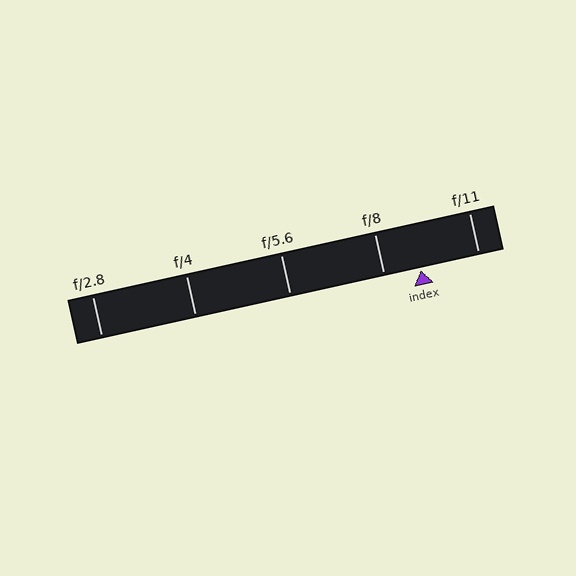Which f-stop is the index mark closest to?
The index mark is closest to f/8.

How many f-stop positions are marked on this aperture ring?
There are 5 f-stop positions marked.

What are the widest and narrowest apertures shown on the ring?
The widest aperture shown is f/2.8 and the narrowest is f/11.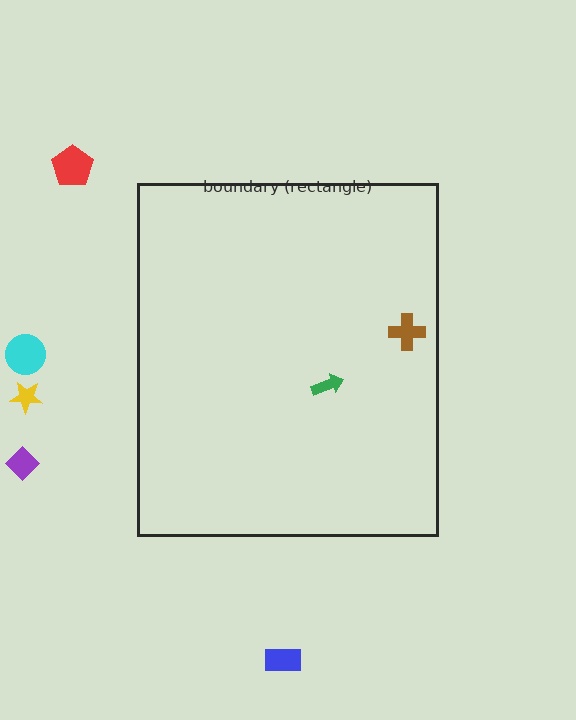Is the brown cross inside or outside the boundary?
Inside.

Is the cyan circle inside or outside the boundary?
Outside.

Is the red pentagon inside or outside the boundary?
Outside.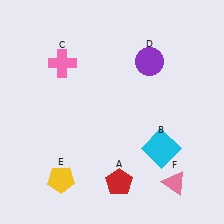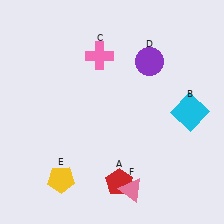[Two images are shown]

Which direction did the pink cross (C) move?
The pink cross (C) moved right.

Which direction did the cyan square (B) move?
The cyan square (B) moved up.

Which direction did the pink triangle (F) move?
The pink triangle (F) moved left.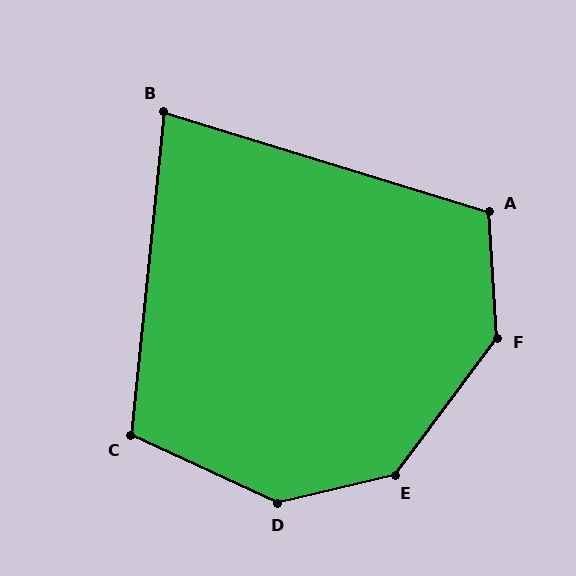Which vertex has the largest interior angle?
D, at approximately 142 degrees.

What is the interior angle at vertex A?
Approximately 111 degrees (obtuse).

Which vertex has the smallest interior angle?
B, at approximately 79 degrees.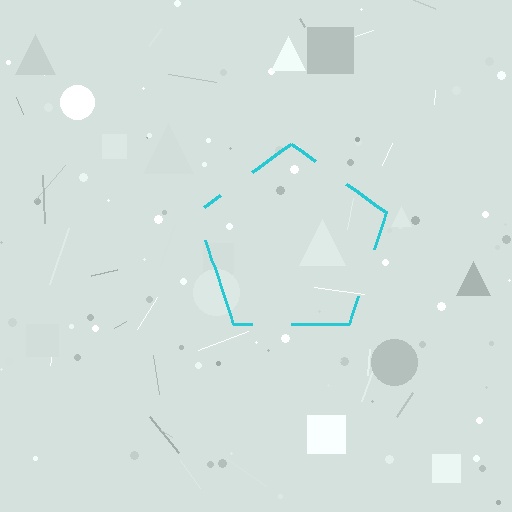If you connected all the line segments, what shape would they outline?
They would outline a pentagon.